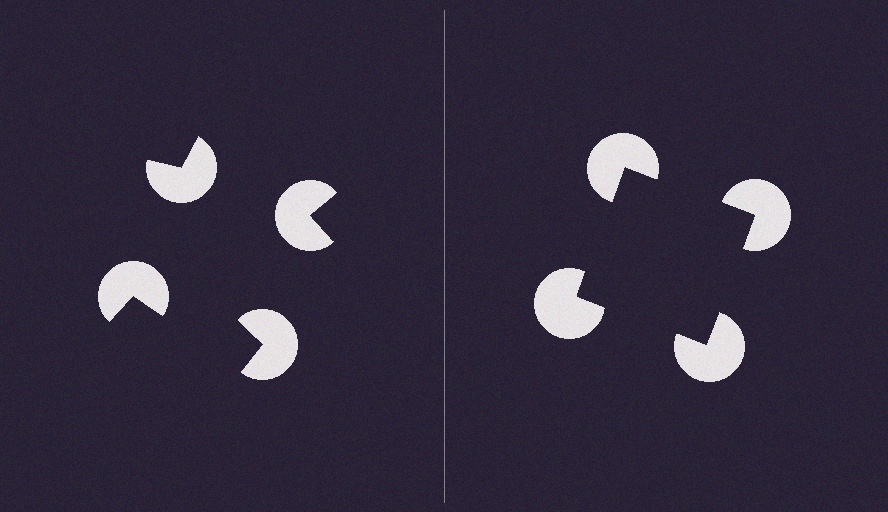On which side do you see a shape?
An illusory square appears on the right side. On the left side the wedge cuts are rotated, so no coherent shape forms.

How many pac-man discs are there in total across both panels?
8 — 4 on each side.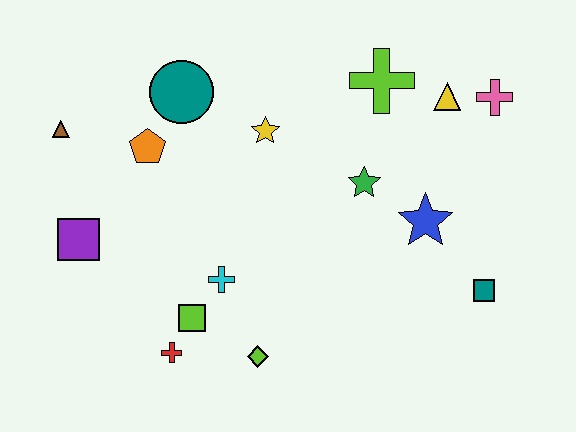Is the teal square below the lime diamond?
No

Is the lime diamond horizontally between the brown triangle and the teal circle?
No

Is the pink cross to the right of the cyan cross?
Yes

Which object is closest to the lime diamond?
The lime square is closest to the lime diamond.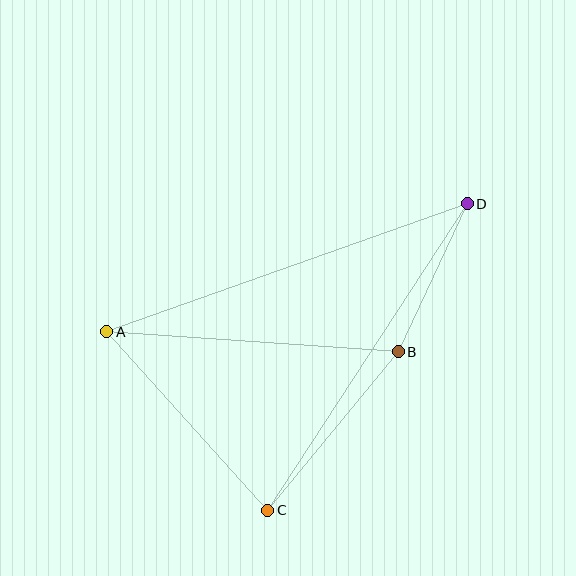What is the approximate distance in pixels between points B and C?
The distance between B and C is approximately 205 pixels.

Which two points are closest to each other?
Points B and D are closest to each other.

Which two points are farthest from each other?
Points A and D are farthest from each other.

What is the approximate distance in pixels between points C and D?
The distance between C and D is approximately 365 pixels.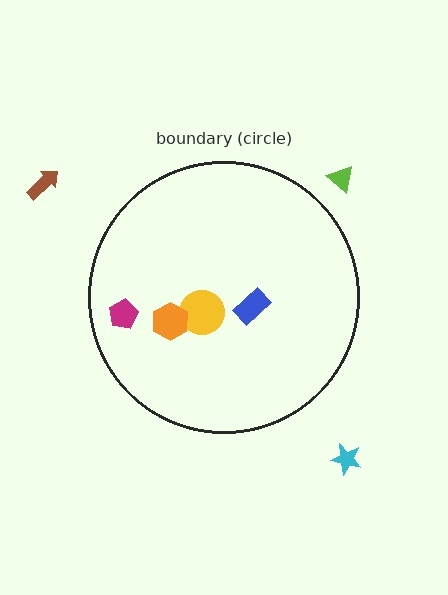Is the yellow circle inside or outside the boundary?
Inside.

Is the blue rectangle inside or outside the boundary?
Inside.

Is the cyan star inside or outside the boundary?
Outside.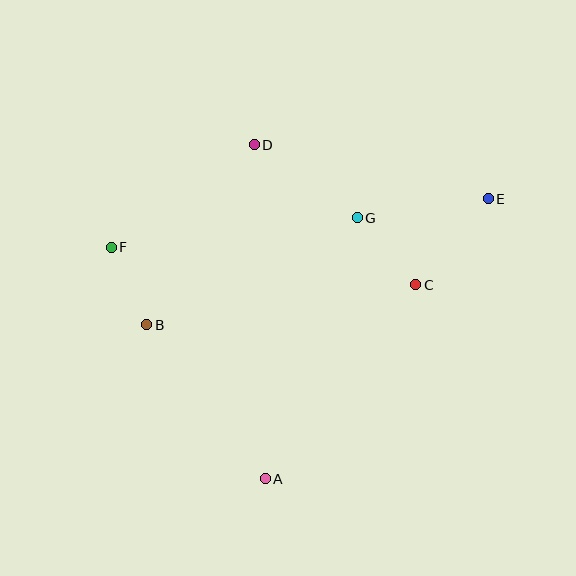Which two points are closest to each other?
Points B and F are closest to each other.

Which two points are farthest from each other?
Points E and F are farthest from each other.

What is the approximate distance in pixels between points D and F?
The distance between D and F is approximately 176 pixels.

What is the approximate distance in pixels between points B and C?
The distance between B and C is approximately 272 pixels.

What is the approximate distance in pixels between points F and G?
The distance between F and G is approximately 248 pixels.